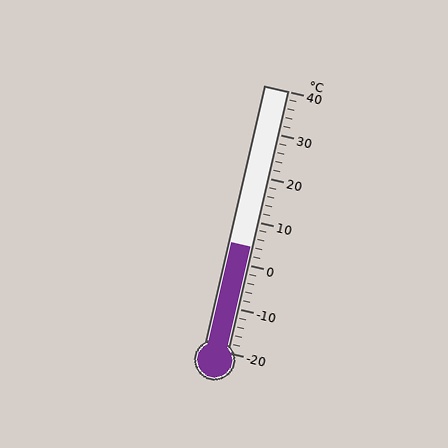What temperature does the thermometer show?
The thermometer shows approximately 4°C.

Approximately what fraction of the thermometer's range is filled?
The thermometer is filled to approximately 40% of its range.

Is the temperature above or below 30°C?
The temperature is below 30°C.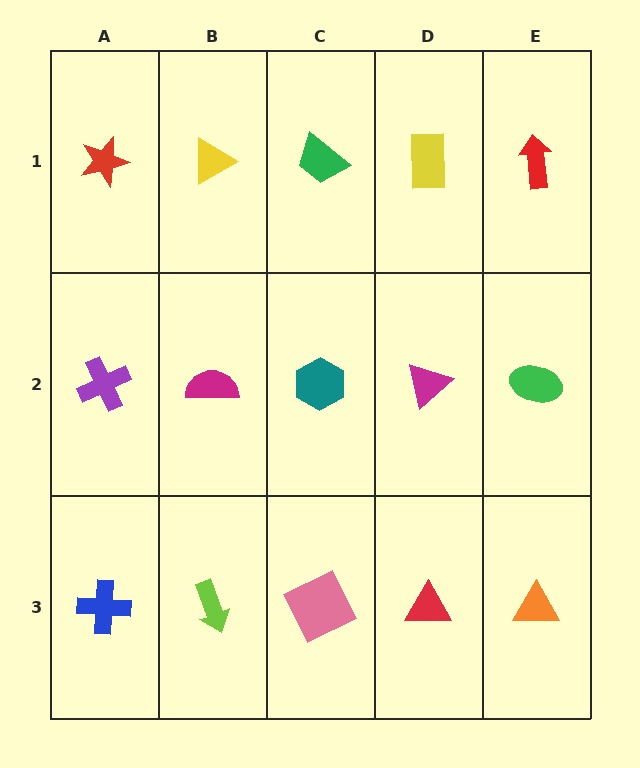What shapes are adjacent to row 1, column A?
A purple cross (row 2, column A), a yellow triangle (row 1, column B).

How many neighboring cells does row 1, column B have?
3.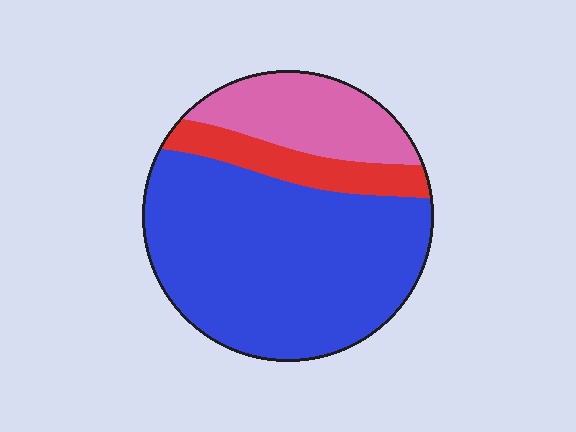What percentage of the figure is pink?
Pink takes up about one fifth (1/5) of the figure.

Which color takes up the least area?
Red, at roughly 15%.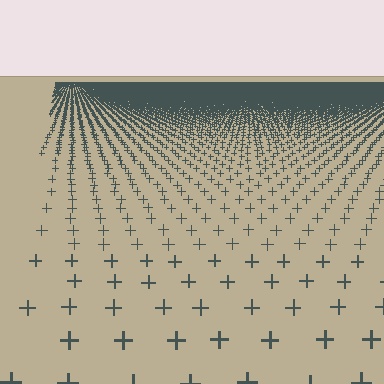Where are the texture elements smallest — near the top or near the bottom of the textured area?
Near the top.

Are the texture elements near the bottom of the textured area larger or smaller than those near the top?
Larger. Near the bottom, elements are closer to the viewer and appear at a bigger on-screen size.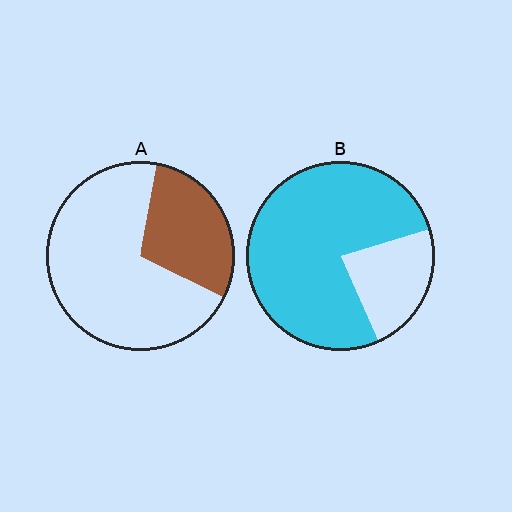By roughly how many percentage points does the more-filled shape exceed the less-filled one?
By roughly 45 percentage points (B over A).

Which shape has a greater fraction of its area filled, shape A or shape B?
Shape B.